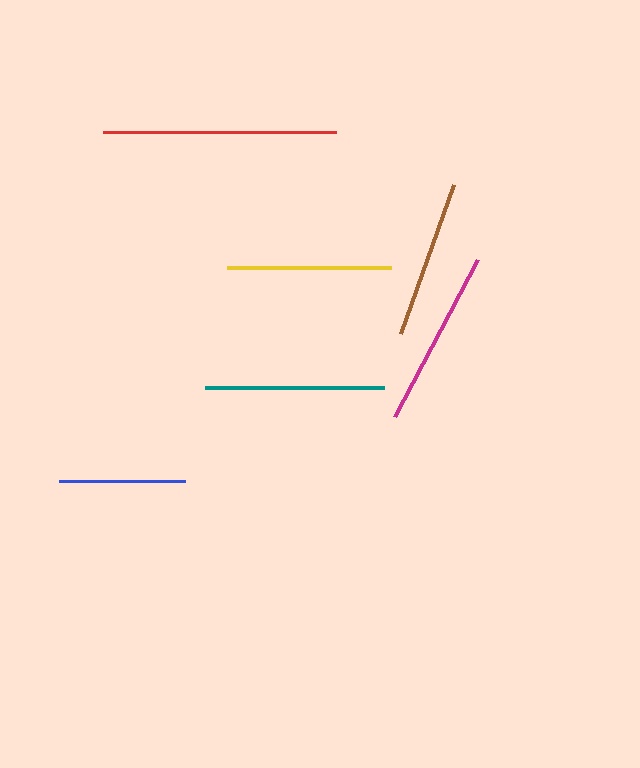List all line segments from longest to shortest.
From longest to shortest: red, teal, magenta, yellow, brown, blue.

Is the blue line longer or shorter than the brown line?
The brown line is longer than the blue line.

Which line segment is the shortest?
The blue line is the shortest at approximately 126 pixels.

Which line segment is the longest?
The red line is the longest at approximately 234 pixels.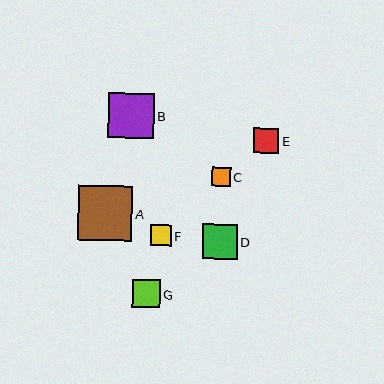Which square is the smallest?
Square C is the smallest with a size of approximately 19 pixels.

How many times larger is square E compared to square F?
Square E is approximately 1.2 times the size of square F.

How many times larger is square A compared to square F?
Square A is approximately 2.6 times the size of square F.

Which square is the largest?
Square A is the largest with a size of approximately 55 pixels.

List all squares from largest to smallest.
From largest to smallest: A, B, D, G, E, F, C.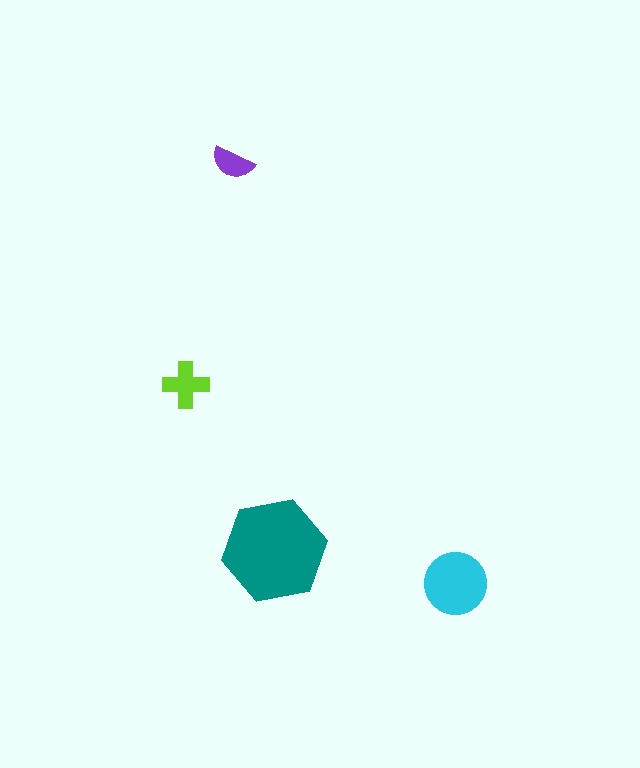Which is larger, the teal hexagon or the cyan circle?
The teal hexagon.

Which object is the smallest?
The purple semicircle.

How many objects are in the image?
There are 4 objects in the image.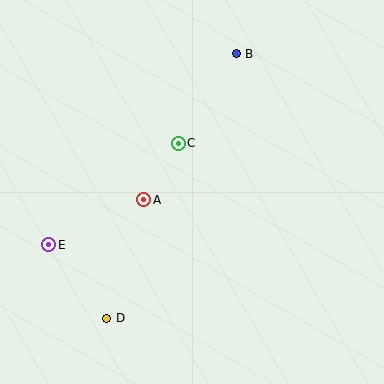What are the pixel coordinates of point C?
Point C is at (178, 143).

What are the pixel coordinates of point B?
Point B is at (236, 54).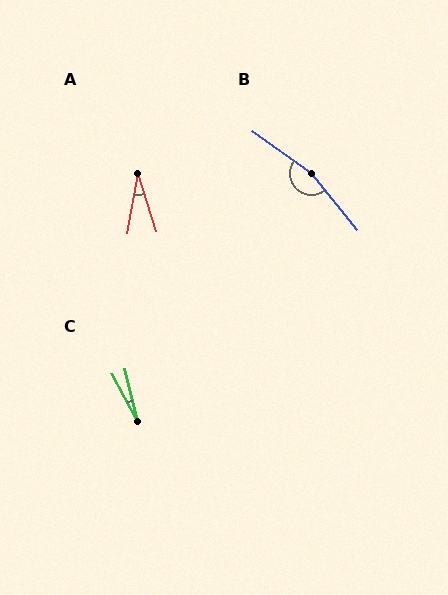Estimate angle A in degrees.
Approximately 28 degrees.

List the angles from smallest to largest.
C (15°), A (28°), B (165°).